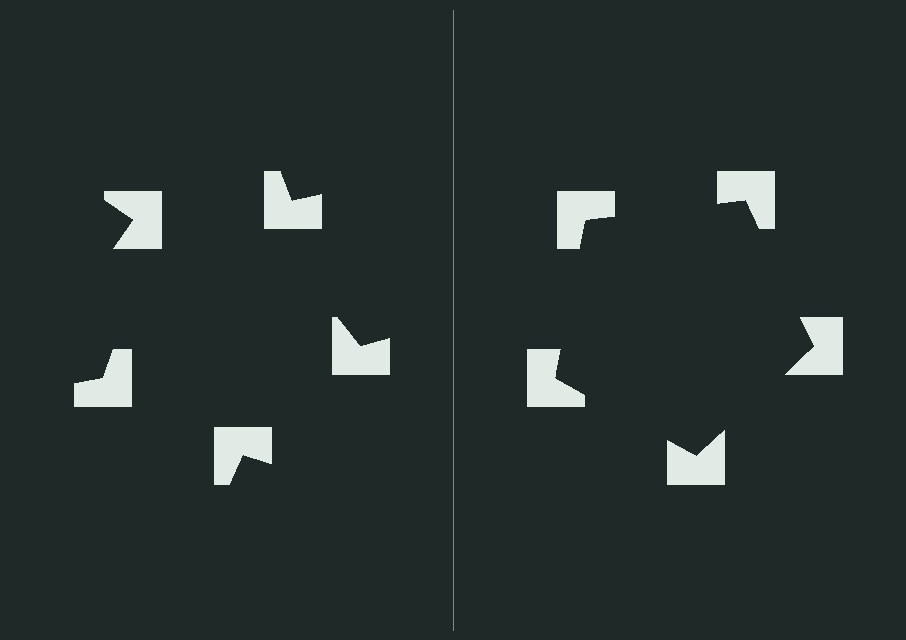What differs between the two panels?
The notched squares are positioned identically on both sides; only the wedge orientations differ. On the right they align to a pentagon; on the left they are misaligned.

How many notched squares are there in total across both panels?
10 — 5 on each side.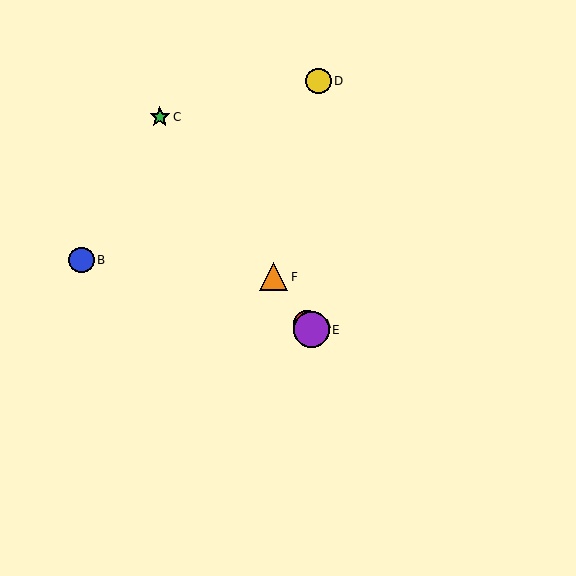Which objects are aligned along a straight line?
Objects A, C, E, F are aligned along a straight line.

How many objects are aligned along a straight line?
4 objects (A, C, E, F) are aligned along a straight line.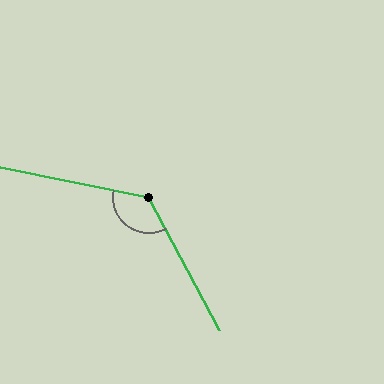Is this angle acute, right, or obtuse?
It is obtuse.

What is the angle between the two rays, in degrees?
Approximately 129 degrees.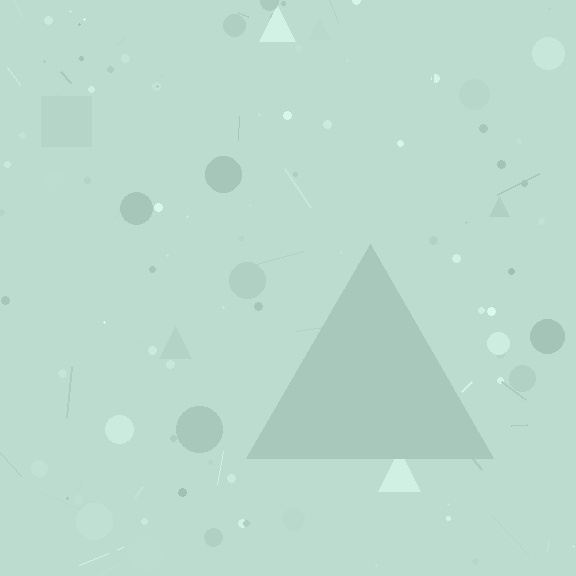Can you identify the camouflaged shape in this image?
The camouflaged shape is a triangle.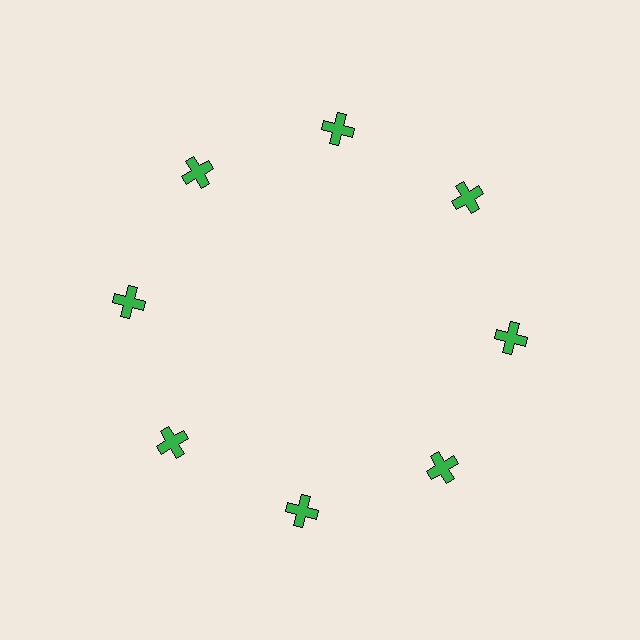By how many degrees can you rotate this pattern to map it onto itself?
The pattern maps onto itself every 45 degrees of rotation.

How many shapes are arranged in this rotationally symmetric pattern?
There are 8 shapes, arranged in 8 groups of 1.